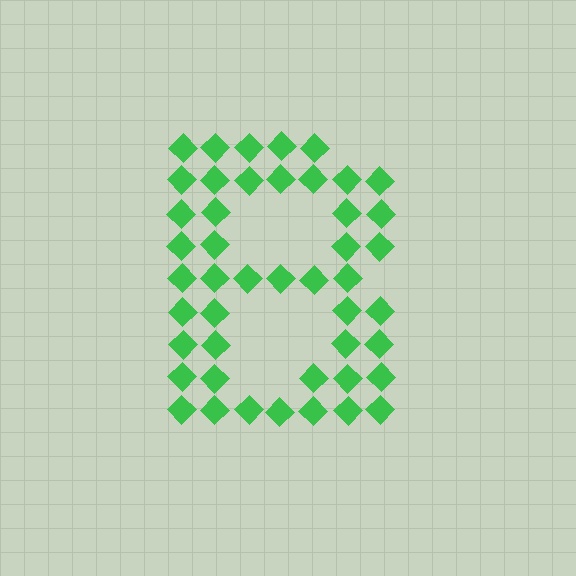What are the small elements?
The small elements are diamonds.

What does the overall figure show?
The overall figure shows the letter B.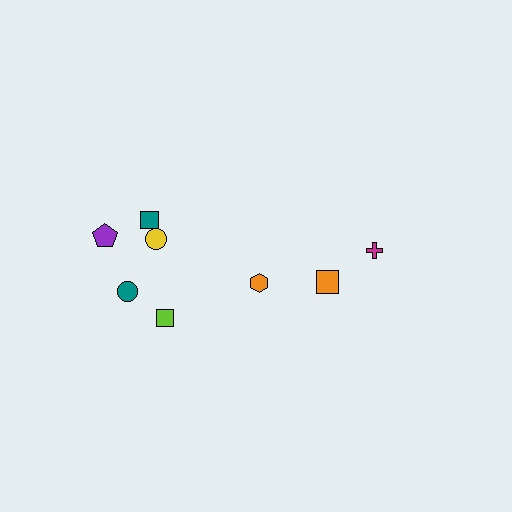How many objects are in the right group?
There are 3 objects.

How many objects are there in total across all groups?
There are 8 objects.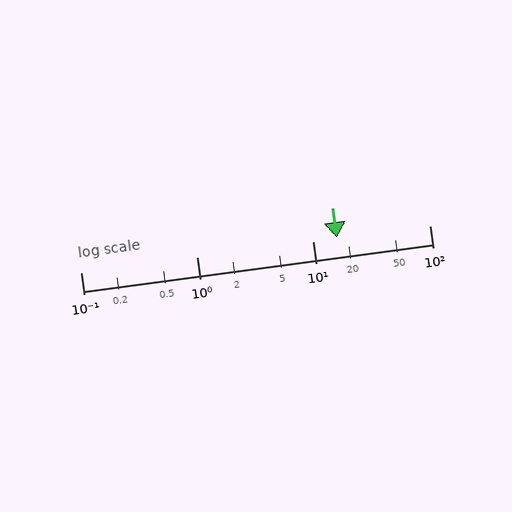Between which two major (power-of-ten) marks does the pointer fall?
The pointer is between 10 and 100.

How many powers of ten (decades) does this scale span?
The scale spans 3 decades, from 0.1 to 100.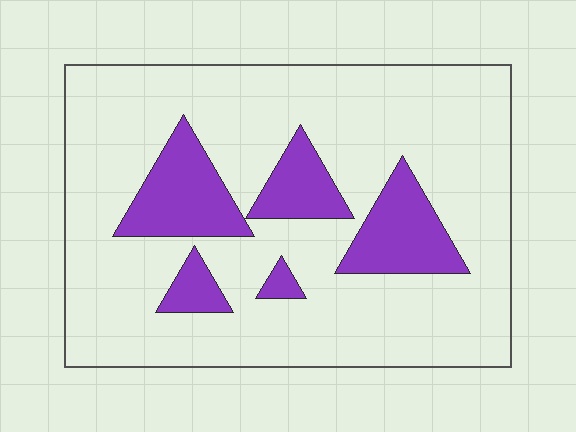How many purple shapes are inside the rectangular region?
5.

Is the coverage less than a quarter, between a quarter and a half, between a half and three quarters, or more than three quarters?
Less than a quarter.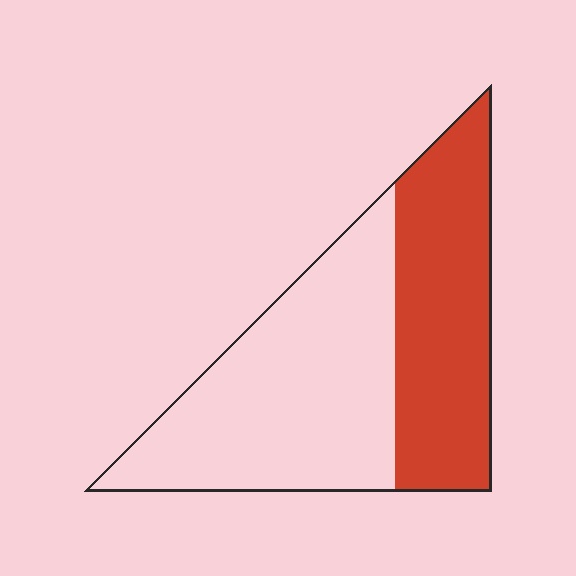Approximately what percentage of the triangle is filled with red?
Approximately 40%.